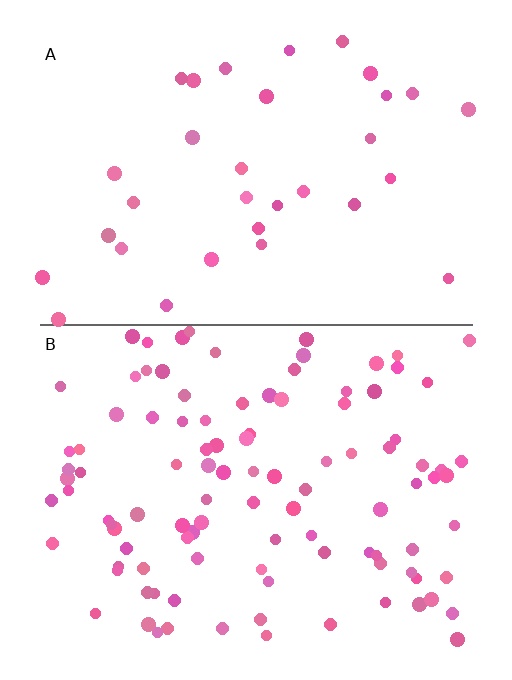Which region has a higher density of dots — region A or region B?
B (the bottom).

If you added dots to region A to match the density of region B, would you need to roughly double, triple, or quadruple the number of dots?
Approximately triple.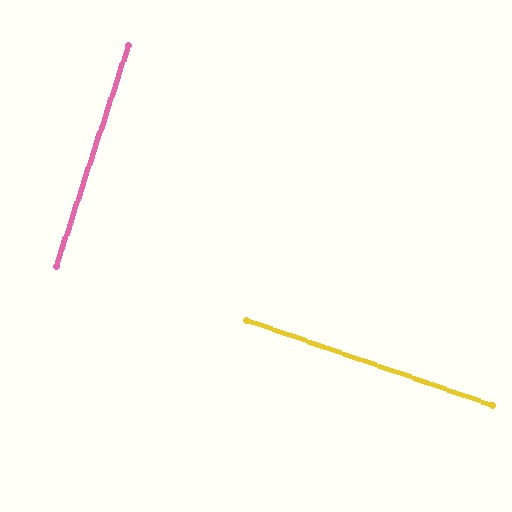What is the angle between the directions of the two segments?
Approximately 89 degrees.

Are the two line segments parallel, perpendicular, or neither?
Perpendicular — they meet at approximately 89°.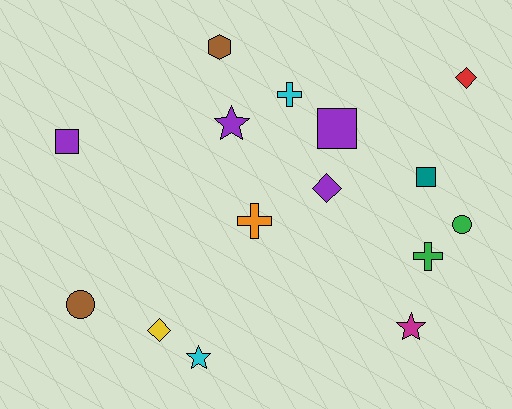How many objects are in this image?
There are 15 objects.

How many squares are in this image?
There are 3 squares.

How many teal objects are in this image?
There is 1 teal object.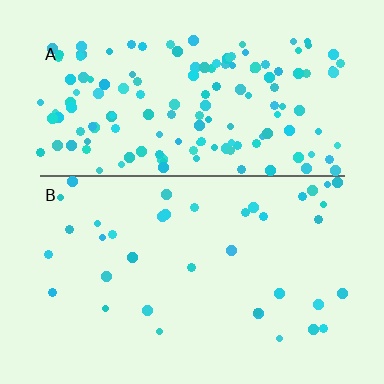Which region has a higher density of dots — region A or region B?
A (the top).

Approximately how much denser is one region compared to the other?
Approximately 4.0× — region A over region B.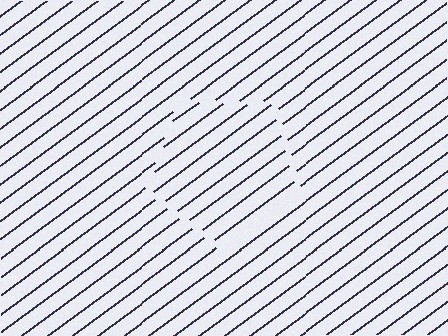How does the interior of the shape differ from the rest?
The interior of the shape contains the same grating, shifted by half a period — the contour is defined by the phase discontinuity where line-ends from the inner and outer gratings abut.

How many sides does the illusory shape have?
5 sides — the line-ends trace a pentagon.